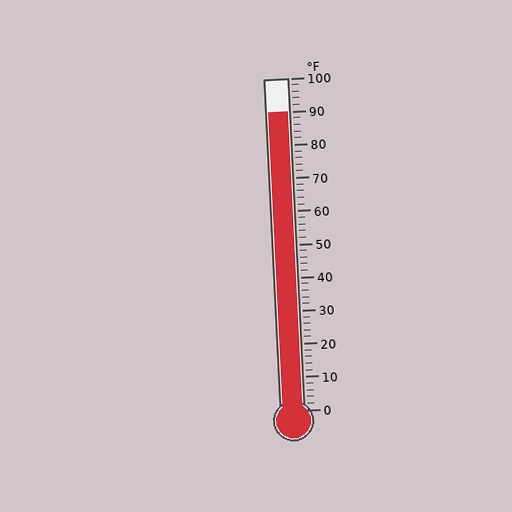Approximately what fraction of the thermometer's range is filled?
The thermometer is filled to approximately 90% of its range.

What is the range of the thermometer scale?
The thermometer scale ranges from 0°F to 100°F.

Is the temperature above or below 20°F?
The temperature is above 20°F.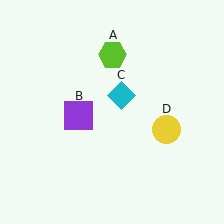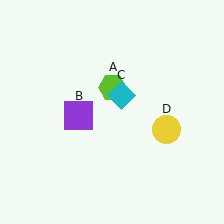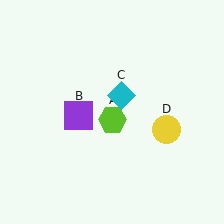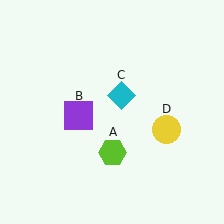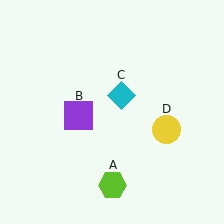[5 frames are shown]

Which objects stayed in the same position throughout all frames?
Purple square (object B) and cyan diamond (object C) and yellow circle (object D) remained stationary.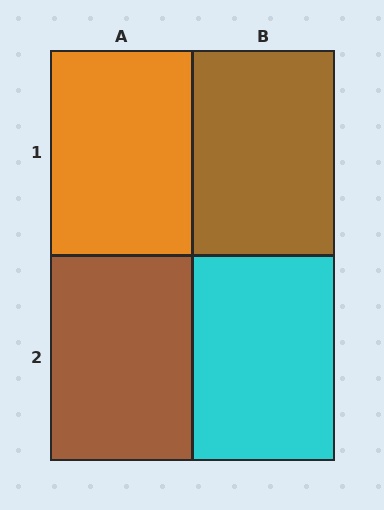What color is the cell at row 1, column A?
Orange.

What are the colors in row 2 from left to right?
Brown, cyan.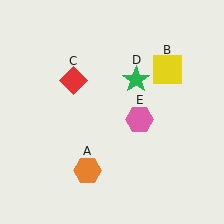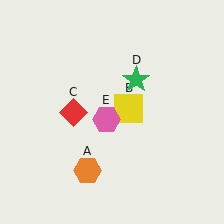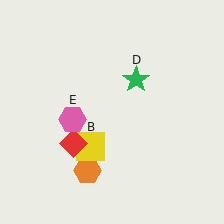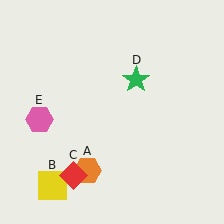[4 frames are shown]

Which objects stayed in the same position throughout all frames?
Orange hexagon (object A) and green star (object D) remained stationary.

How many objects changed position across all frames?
3 objects changed position: yellow square (object B), red diamond (object C), pink hexagon (object E).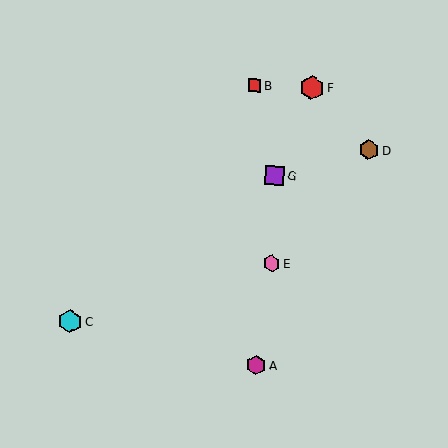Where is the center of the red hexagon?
The center of the red hexagon is at (312, 88).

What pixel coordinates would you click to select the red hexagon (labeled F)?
Click at (312, 88) to select the red hexagon F.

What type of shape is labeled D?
Shape D is a brown hexagon.